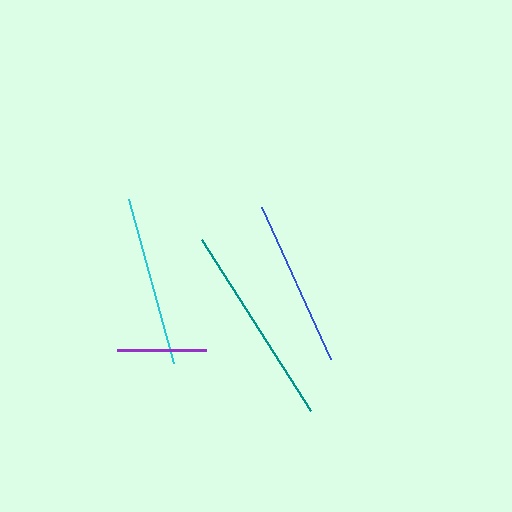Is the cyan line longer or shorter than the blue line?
The cyan line is longer than the blue line.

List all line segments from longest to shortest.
From longest to shortest: teal, cyan, blue, purple.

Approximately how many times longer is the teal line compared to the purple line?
The teal line is approximately 2.3 times the length of the purple line.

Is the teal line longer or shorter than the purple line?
The teal line is longer than the purple line.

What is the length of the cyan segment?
The cyan segment is approximately 170 pixels long.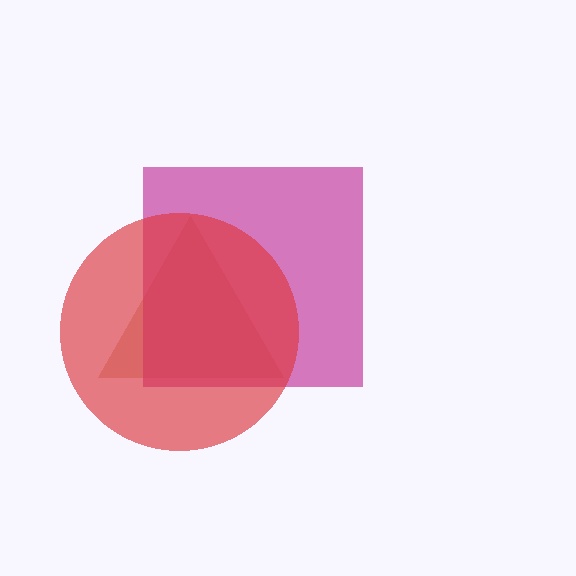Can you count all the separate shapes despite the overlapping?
Yes, there are 3 separate shapes.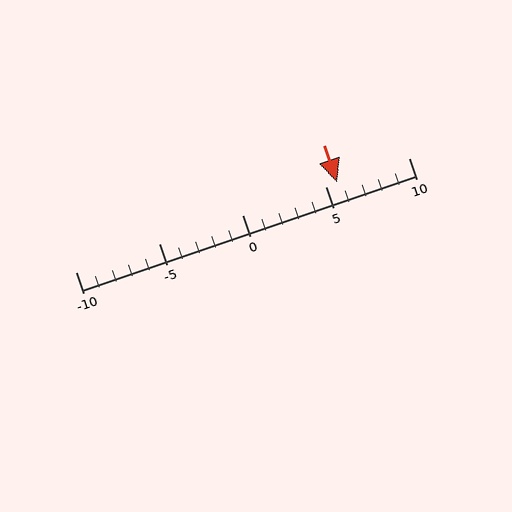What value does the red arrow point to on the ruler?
The red arrow points to approximately 6.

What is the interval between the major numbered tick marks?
The major tick marks are spaced 5 units apart.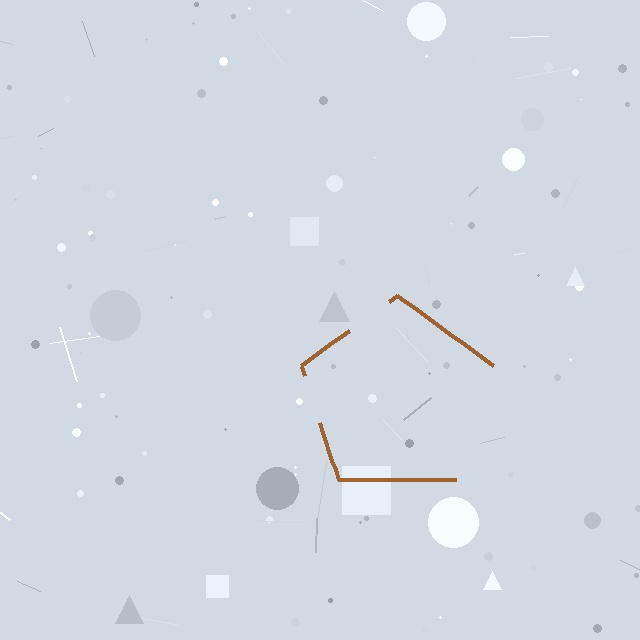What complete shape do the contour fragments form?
The contour fragments form a pentagon.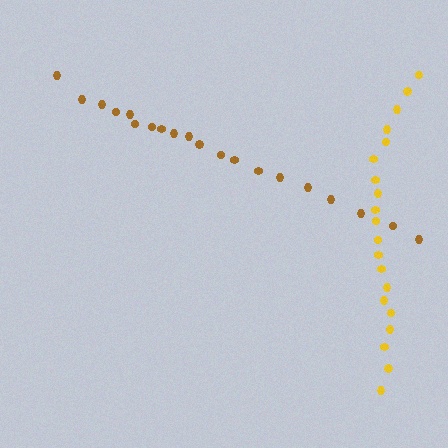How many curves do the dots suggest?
There are 2 distinct paths.